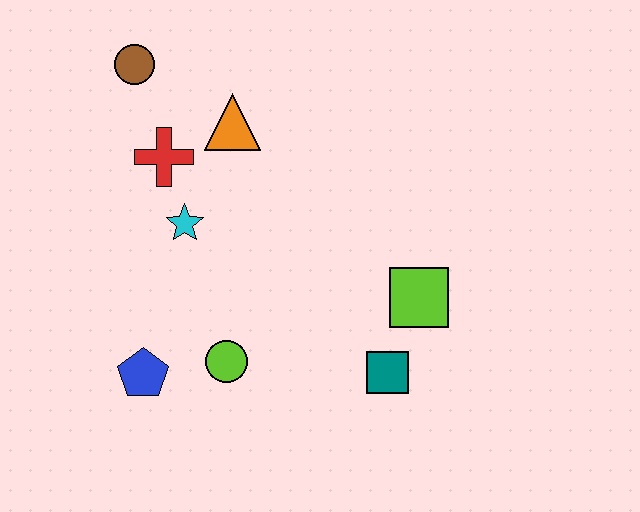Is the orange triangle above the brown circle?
No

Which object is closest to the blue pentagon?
The lime circle is closest to the blue pentagon.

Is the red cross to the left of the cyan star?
Yes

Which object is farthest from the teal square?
The brown circle is farthest from the teal square.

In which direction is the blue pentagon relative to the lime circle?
The blue pentagon is to the left of the lime circle.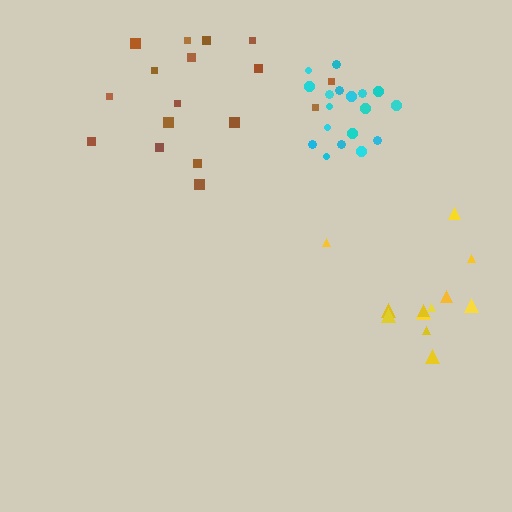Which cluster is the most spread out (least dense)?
Yellow.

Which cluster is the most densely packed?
Cyan.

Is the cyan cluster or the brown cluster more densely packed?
Cyan.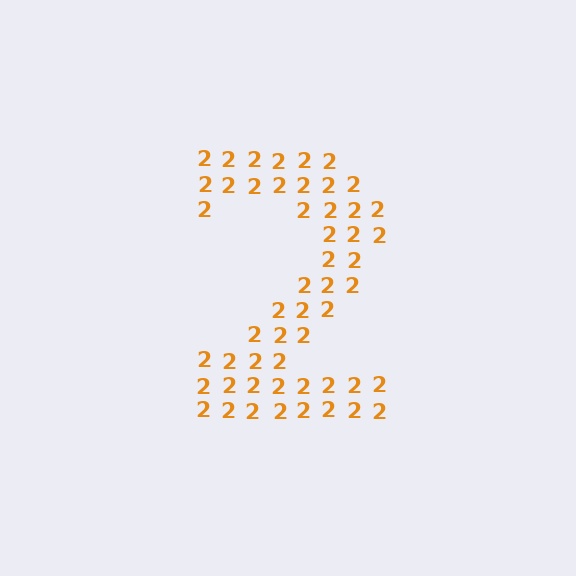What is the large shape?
The large shape is the digit 2.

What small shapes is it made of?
It is made of small digit 2's.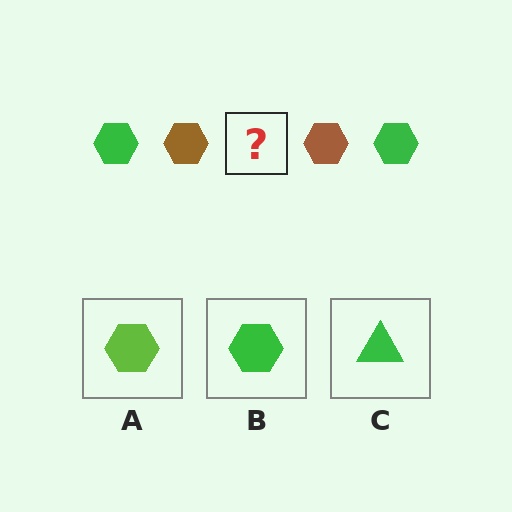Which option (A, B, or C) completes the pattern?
B.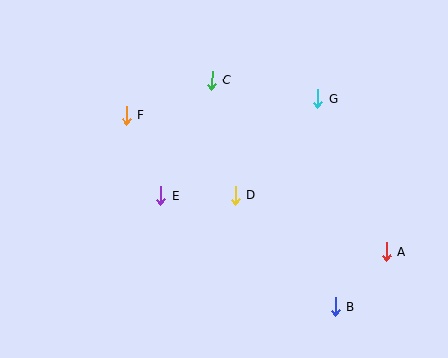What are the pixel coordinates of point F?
Point F is at (126, 115).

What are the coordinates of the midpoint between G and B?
The midpoint between G and B is at (327, 202).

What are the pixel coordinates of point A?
Point A is at (386, 252).